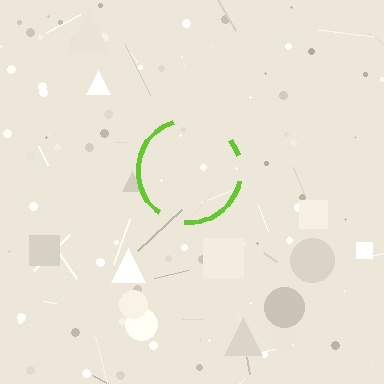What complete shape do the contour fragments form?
The contour fragments form a circle.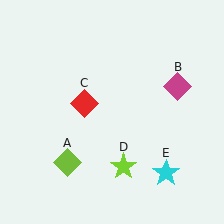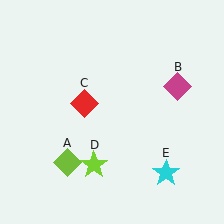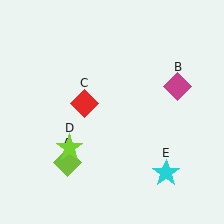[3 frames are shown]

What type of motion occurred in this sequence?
The lime star (object D) rotated clockwise around the center of the scene.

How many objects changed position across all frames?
1 object changed position: lime star (object D).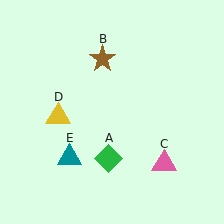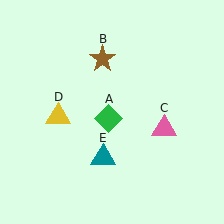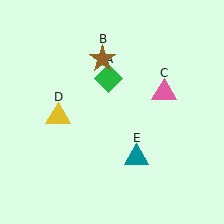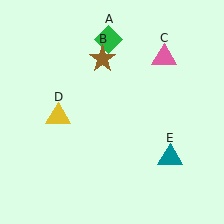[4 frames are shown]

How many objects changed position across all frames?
3 objects changed position: green diamond (object A), pink triangle (object C), teal triangle (object E).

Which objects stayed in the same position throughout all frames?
Brown star (object B) and yellow triangle (object D) remained stationary.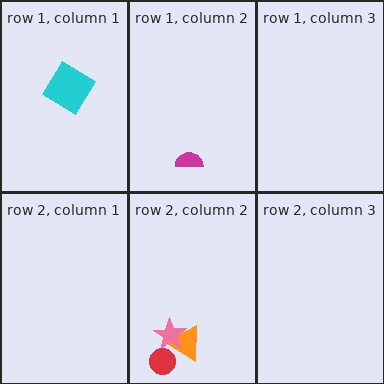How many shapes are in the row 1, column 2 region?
1.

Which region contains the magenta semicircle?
The row 1, column 2 region.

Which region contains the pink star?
The row 2, column 2 region.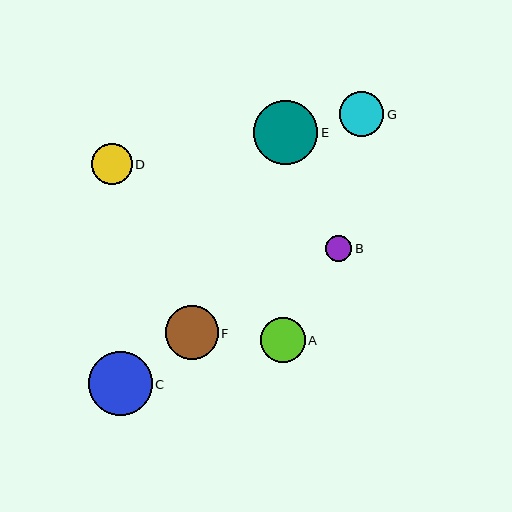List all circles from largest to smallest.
From largest to smallest: E, C, F, A, G, D, B.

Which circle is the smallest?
Circle B is the smallest with a size of approximately 26 pixels.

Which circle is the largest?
Circle E is the largest with a size of approximately 64 pixels.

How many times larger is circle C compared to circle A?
Circle C is approximately 1.4 times the size of circle A.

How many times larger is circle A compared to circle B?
Circle A is approximately 1.7 times the size of circle B.